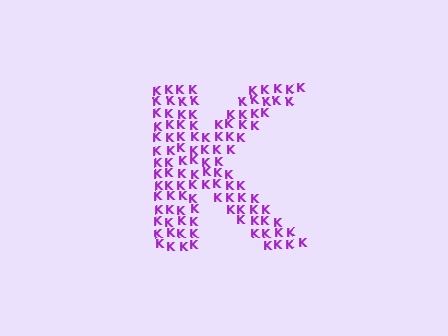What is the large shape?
The large shape is the letter K.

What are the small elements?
The small elements are letter K's.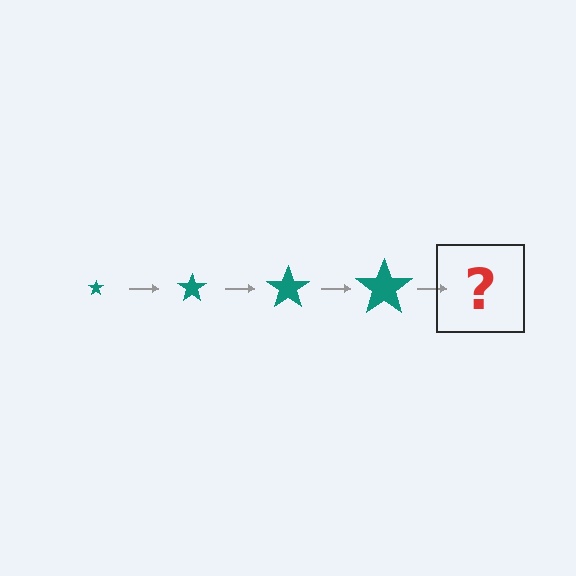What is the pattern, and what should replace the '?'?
The pattern is that the star gets progressively larger each step. The '?' should be a teal star, larger than the previous one.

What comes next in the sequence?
The next element should be a teal star, larger than the previous one.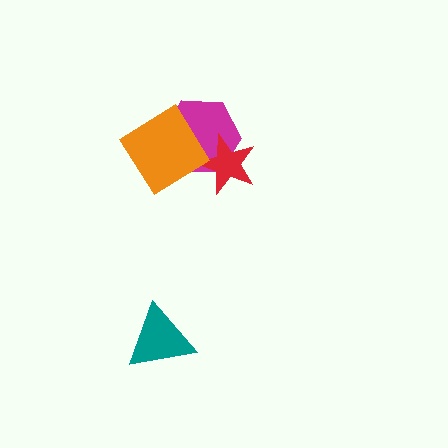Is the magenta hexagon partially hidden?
Yes, it is partially covered by another shape.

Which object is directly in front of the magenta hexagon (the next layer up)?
The red star is directly in front of the magenta hexagon.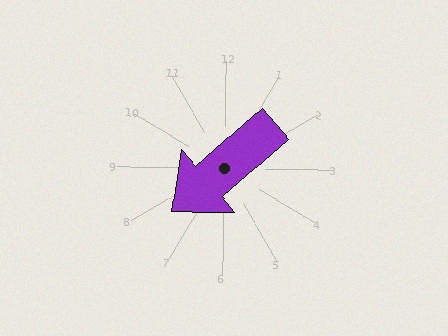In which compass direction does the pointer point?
Southwest.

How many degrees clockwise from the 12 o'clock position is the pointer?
Approximately 229 degrees.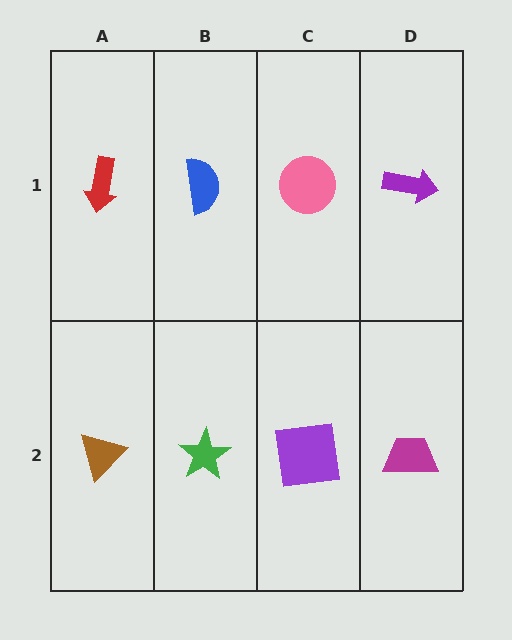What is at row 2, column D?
A magenta trapezoid.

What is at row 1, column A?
A red arrow.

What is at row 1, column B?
A blue semicircle.